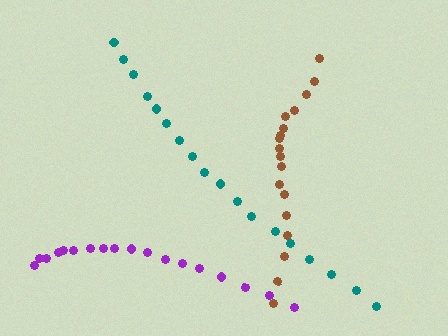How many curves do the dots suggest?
There are 3 distinct paths.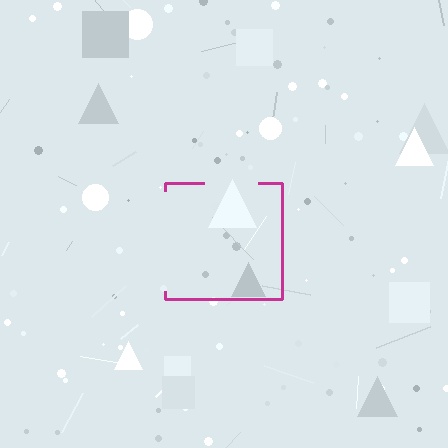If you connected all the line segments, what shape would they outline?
They would outline a square.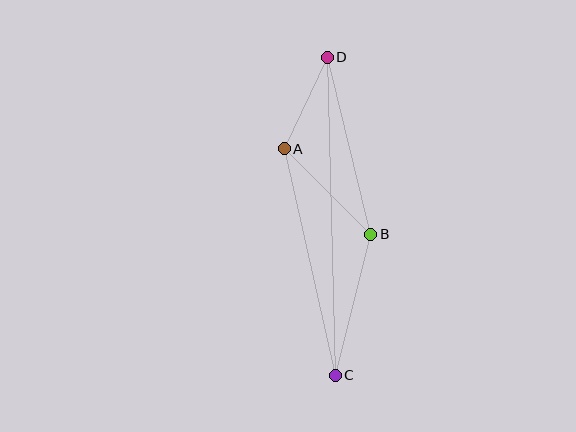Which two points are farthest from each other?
Points C and D are farthest from each other.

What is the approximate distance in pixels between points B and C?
The distance between B and C is approximately 146 pixels.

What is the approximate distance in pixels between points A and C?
The distance between A and C is approximately 232 pixels.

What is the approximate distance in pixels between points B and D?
The distance between B and D is approximately 182 pixels.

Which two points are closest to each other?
Points A and D are closest to each other.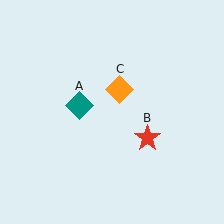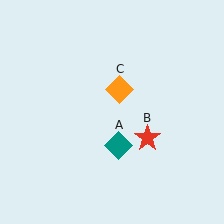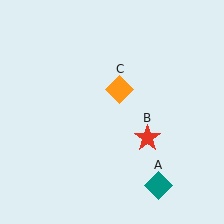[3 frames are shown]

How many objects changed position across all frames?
1 object changed position: teal diamond (object A).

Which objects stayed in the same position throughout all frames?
Red star (object B) and orange diamond (object C) remained stationary.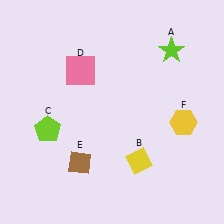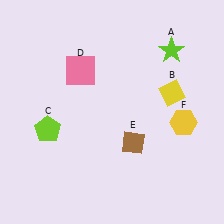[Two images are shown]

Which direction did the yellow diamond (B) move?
The yellow diamond (B) moved up.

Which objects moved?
The objects that moved are: the yellow diamond (B), the brown diamond (E).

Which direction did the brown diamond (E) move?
The brown diamond (E) moved right.